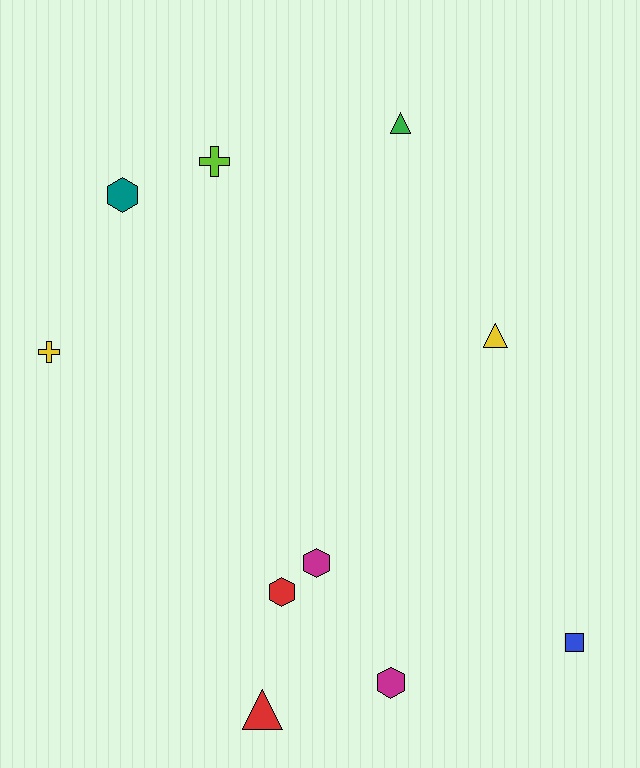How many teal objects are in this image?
There is 1 teal object.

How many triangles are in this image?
There are 3 triangles.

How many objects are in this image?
There are 10 objects.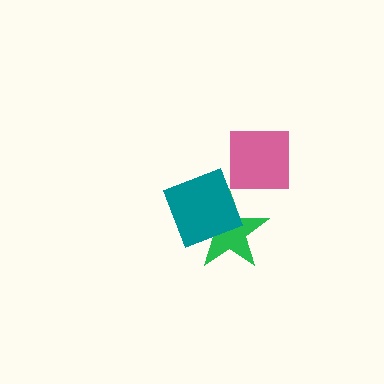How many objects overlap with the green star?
1 object overlaps with the green star.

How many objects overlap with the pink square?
0 objects overlap with the pink square.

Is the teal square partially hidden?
No, no other shape covers it.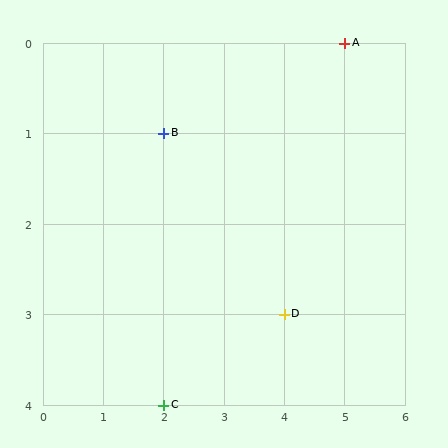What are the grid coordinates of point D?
Point D is at grid coordinates (4, 3).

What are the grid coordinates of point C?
Point C is at grid coordinates (2, 4).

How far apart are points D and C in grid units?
Points D and C are 2 columns and 1 row apart (about 2.2 grid units diagonally).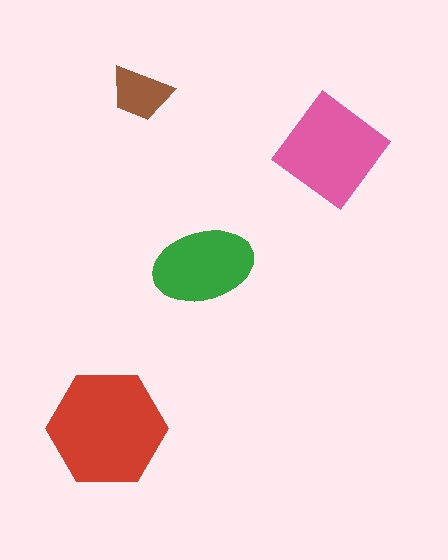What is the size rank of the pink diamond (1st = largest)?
2nd.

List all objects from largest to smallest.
The red hexagon, the pink diamond, the green ellipse, the brown trapezoid.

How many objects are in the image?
There are 4 objects in the image.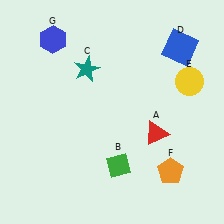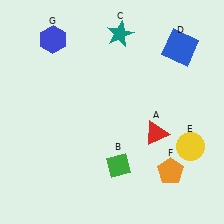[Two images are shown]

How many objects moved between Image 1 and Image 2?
2 objects moved between the two images.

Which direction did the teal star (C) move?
The teal star (C) moved up.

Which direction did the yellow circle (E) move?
The yellow circle (E) moved down.